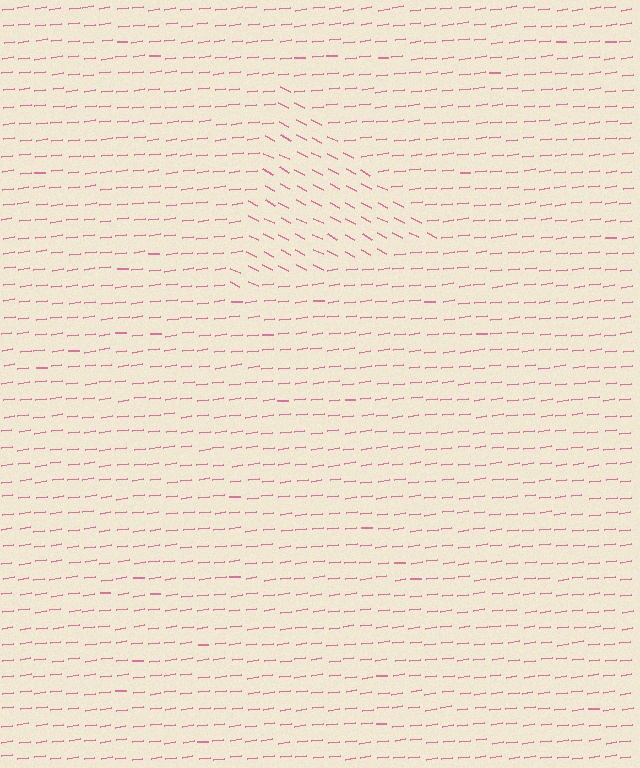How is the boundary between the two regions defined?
The boundary is defined purely by a change in line orientation (approximately 34 degrees difference). All lines are the same color and thickness.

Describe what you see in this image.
The image is filled with small pink line segments. A triangle region in the image has lines oriented differently from the surrounding lines, creating a visible texture boundary.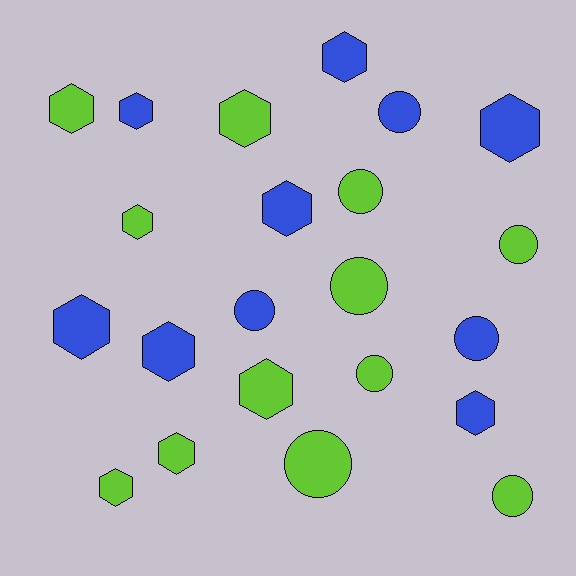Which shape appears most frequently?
Hexagon, with 13 objects.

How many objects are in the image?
There are 22 objects.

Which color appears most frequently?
Lime, with 12 objects.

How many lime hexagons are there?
There are 6 lime hexagons.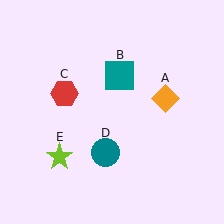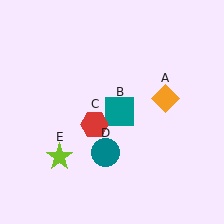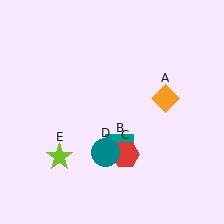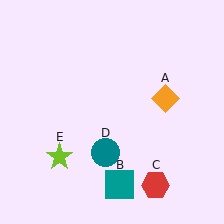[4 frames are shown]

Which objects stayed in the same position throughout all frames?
Orange diamond (object A) and teal circle (object D) and lime star (object E) remained stationary.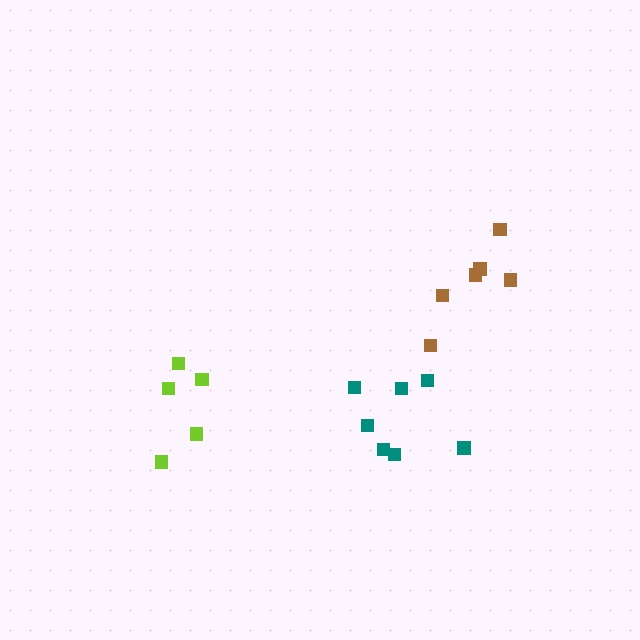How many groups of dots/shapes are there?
There are 3 groups.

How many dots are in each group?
Group 1: 5 dots, Group 2: 6 dots, Group 3: 7 dots (18 total).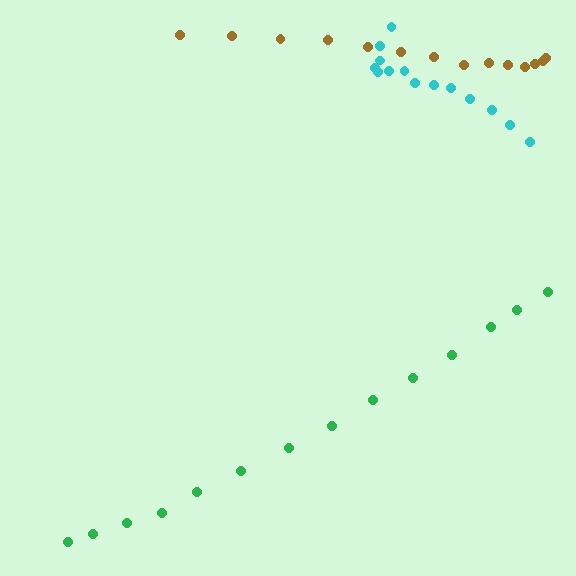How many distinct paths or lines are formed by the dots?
There are 3 distinct paths.